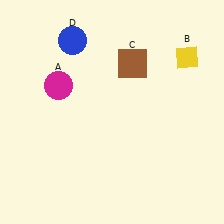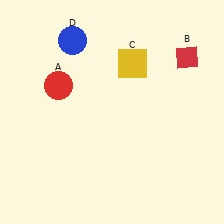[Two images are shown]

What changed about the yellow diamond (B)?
In Image 1, B is yellow. In Image 2, it changed to red.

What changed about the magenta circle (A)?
In Image 1, A is magenta. In Image 2, it changed to red.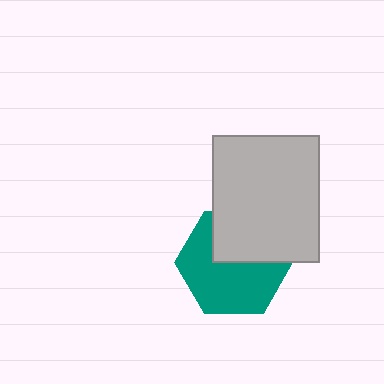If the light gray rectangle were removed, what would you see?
You would see the complete teal hexagon.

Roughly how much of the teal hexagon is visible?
About half of it is visible (roughly 62%).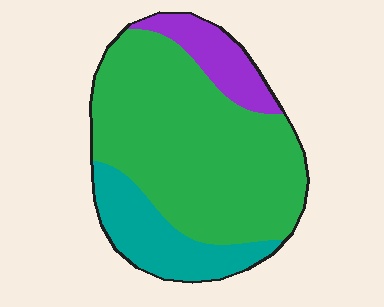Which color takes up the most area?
Green, at roughly 65%.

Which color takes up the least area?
Purple, at roughly 10%.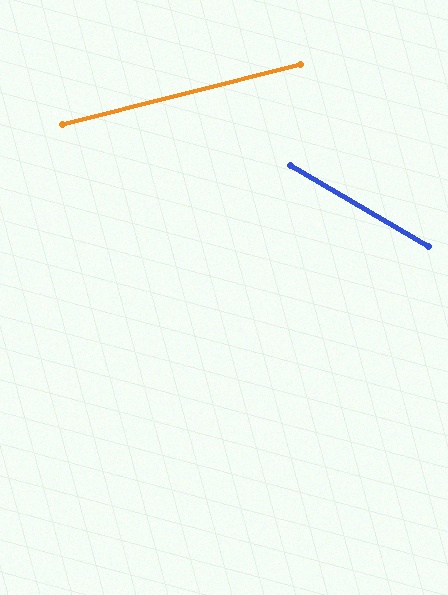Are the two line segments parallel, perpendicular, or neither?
Neither parallel nor perpendicular — they differ by about 45°.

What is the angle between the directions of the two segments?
Approximately 45 degrees.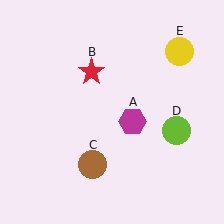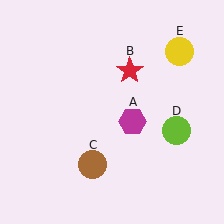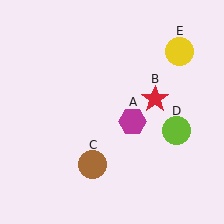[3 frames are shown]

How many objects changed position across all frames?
1 object changed position: red star (object B).